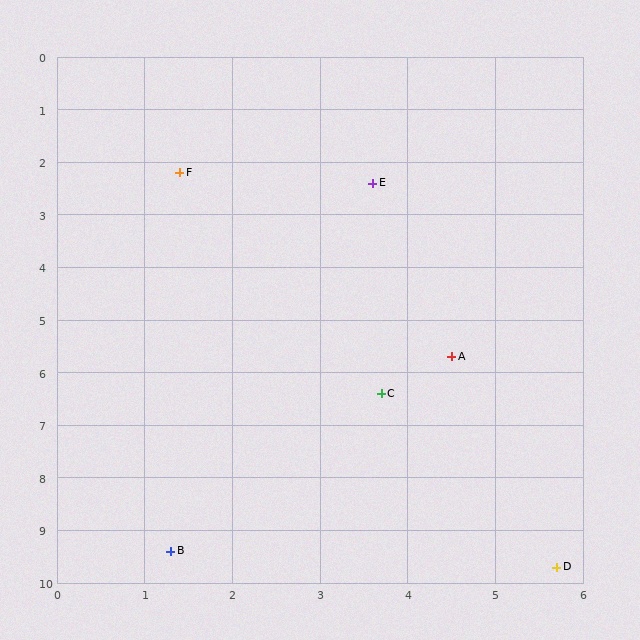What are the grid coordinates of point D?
Point D is at approximately (5.7, 9.7).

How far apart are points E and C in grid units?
Points E and C are about 4.0 grid units apart.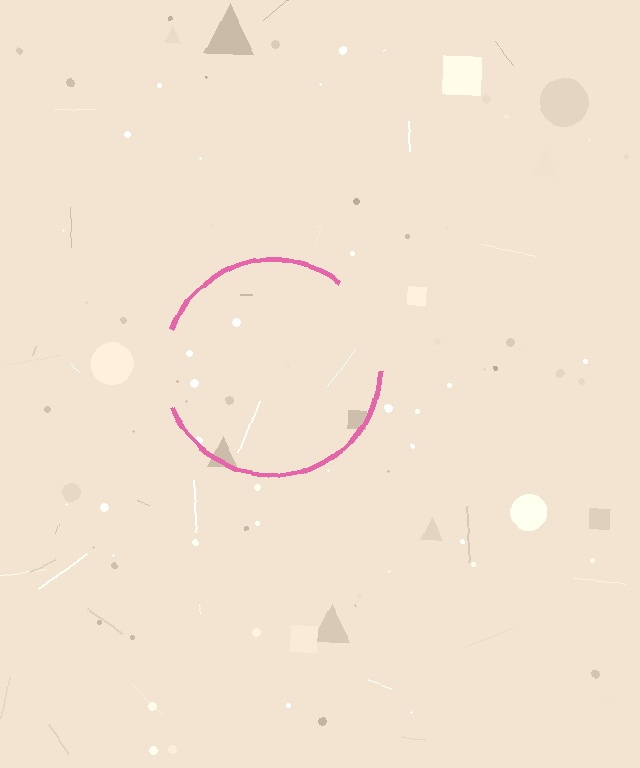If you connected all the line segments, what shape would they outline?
They would outline a circle.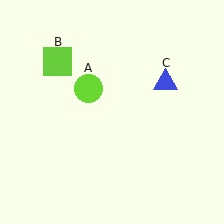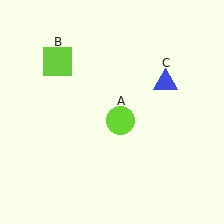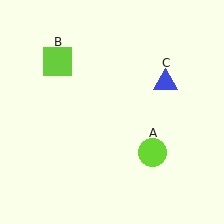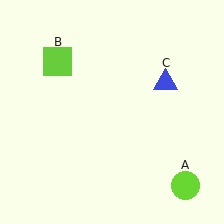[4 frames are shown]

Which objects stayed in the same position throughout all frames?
Lime square (object B) and blue triangle (object C) remained stationary.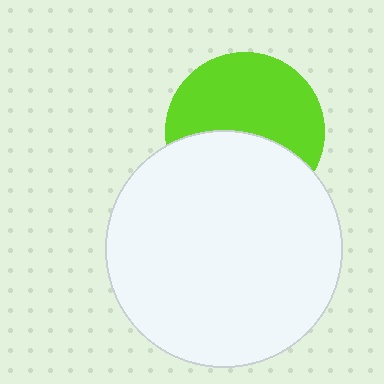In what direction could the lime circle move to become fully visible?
The lime circle could move up. That would shift it out from behind the white circle entirely.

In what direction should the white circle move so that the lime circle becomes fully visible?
The white circle should move down. That is the shortest direction to clear the overlap and leave the lime circle fully visible.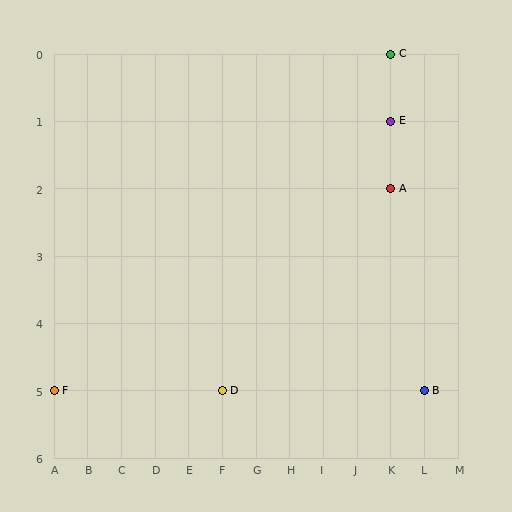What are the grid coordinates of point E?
Point E is at grid coordinates (K, 1).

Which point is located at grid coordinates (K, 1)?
Point E is at (K, 1).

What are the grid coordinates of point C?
Point C is at grid coordinates (K, 0).